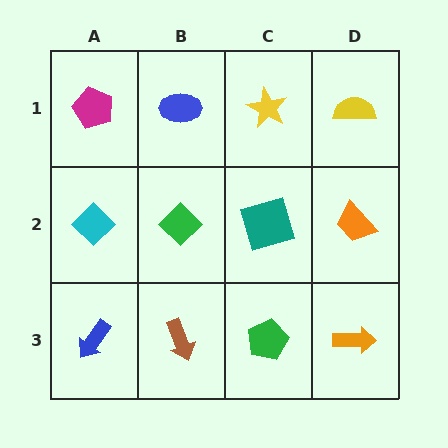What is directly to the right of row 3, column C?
An orange arrow.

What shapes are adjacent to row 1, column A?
A cyan diamond (row 2, column A), a blue ellipse (row 1, column B).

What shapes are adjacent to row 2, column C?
A yellow star (row 1, column C), a green pentagon (row 3, column C), a green diamond (row 2, column B), an orange trapezoid (row 2, column D).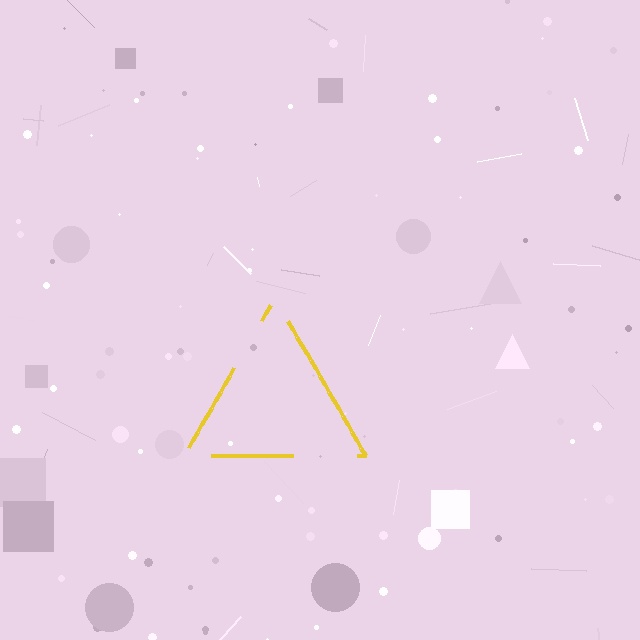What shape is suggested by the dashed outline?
The dashed outline suggests a triangle.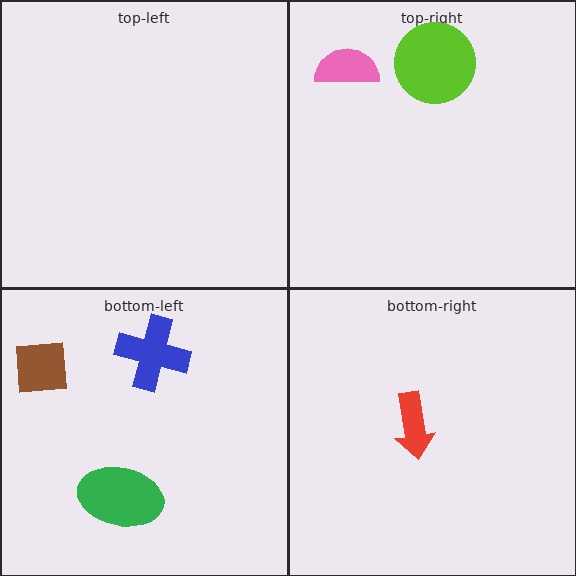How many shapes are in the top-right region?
2.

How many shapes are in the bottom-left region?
3.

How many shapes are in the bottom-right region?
1.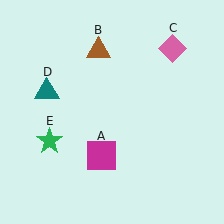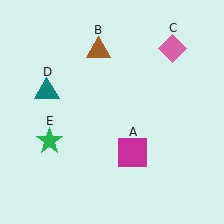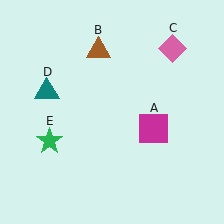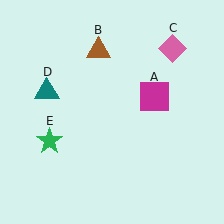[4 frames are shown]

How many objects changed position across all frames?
1 object changed position: magenta square (object A).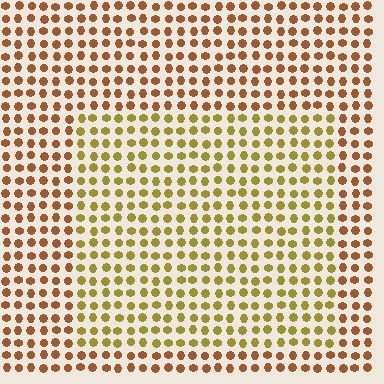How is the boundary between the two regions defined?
The boundary is defined purely by a slight shift in hue (about 34 degrees). Spacing, size, and orientation are identical on both sides.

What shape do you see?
I see a rectangle.